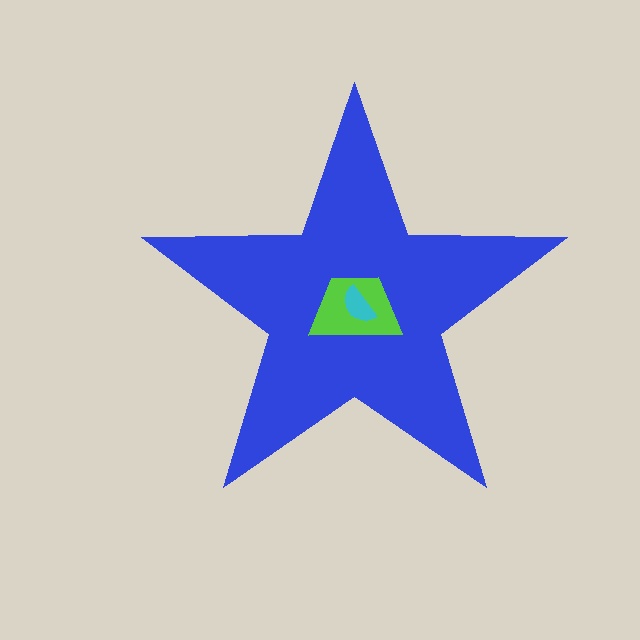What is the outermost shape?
The blue star.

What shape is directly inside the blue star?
The lime trapezoid.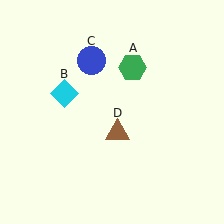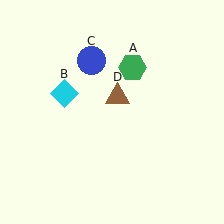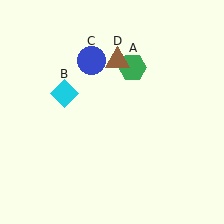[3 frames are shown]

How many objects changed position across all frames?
1 object changed position: brown triangle (object D).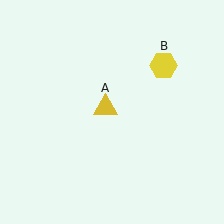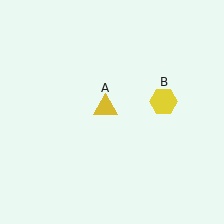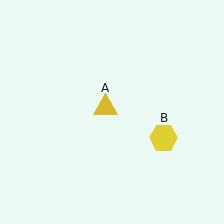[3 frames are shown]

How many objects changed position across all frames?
1 object changed position: yellow hexagon (object B).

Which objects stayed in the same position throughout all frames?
Yellow triangle (object A) remained stationary.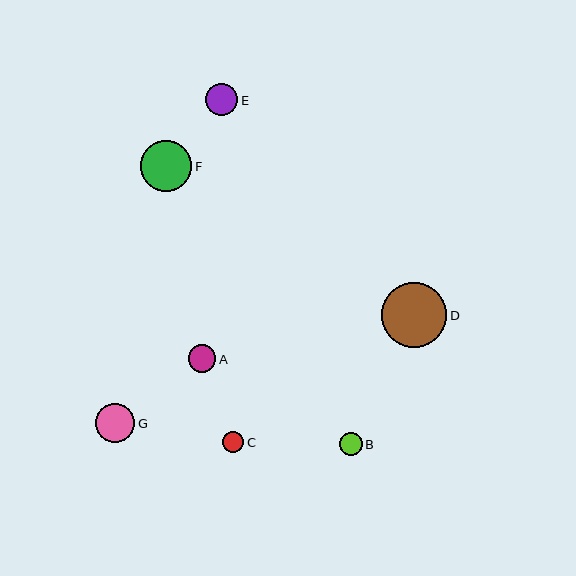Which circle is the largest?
Circle D is the largest with a size of approximately 65 pixels.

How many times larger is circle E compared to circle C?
Circle E is approximately 1.5 times the size of circle C.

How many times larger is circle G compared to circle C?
Circle G is approximately 1.9 times the size of circle C.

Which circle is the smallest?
Circle C is the smallest with a size of approximately 21 pixels.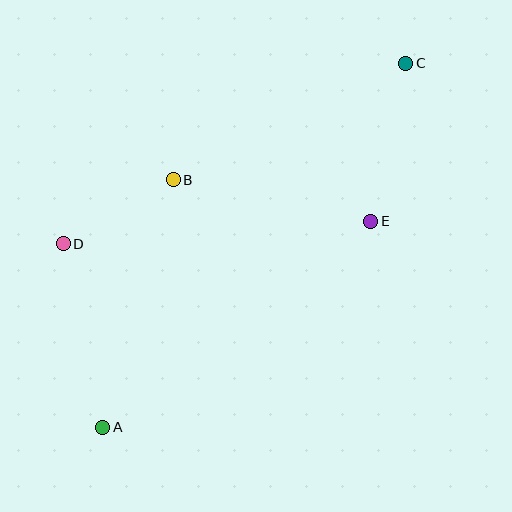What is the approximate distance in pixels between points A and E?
The distance between A and E is approximately 338 pixels.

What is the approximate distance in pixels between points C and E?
The distance between C and E is approximately 162 pixels.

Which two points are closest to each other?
Points B and D are closest to each other.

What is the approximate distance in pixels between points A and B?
The distance between A and B is approximately 258 pixels.